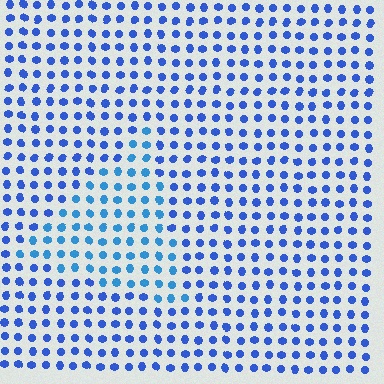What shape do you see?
I see a triangle.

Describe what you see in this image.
The image is filled with small blue elements in a uniform arrangement. A triangle-shaped region is visible where the elements are tinted to a slightly different hue, forming a subtle color boundary.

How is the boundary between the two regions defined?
The boundary is defined purely by a slight shift in hue (about 21 degrees). Spacing, size, and orientation are identical on both sides.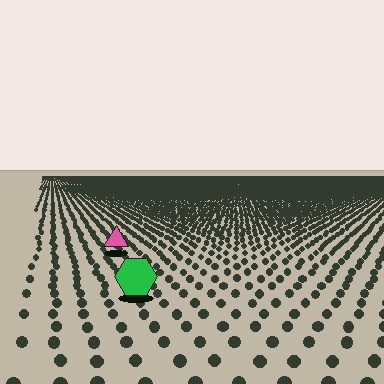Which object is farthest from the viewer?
The pink triangle is farthest from the viewer. It appears smaller and the ground texture around it is denser.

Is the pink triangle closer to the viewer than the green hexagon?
No. The green hexagon is closer — you can tell from the texture gradient: the ground texture is coarser near it.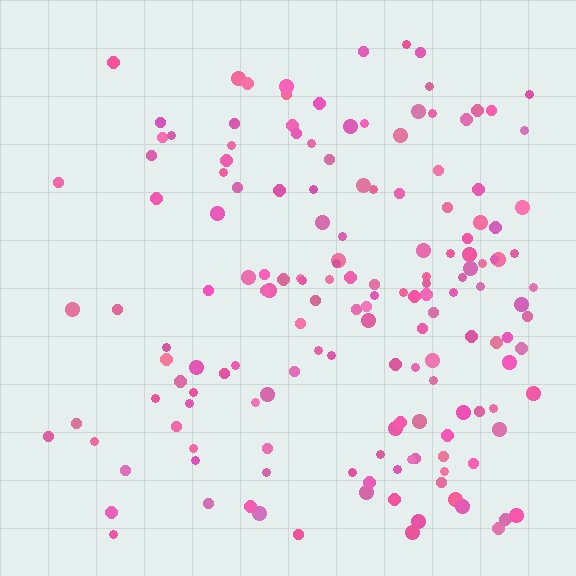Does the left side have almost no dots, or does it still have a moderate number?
Still a moderate number, just noticeably fewer than the right.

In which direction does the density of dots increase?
From left to right, with the right side densest.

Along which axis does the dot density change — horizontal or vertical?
Horizontal.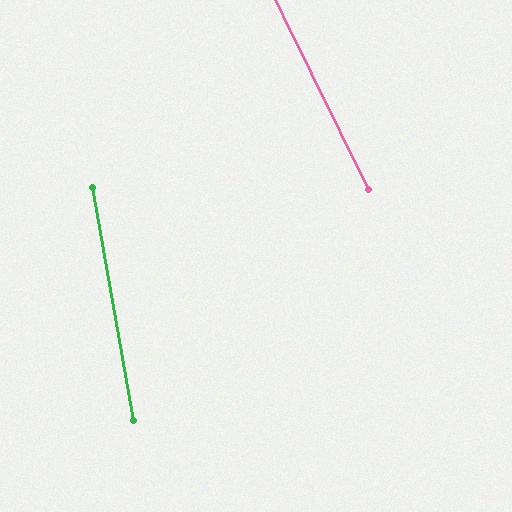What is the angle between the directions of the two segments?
Approximately 16 degrees.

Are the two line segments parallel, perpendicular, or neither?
Neither parallel nor perpendicular — they differ by about 16°.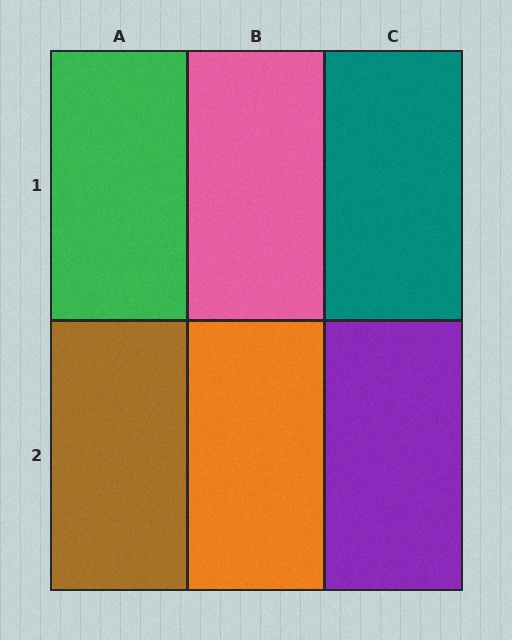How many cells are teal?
1 cell is teal.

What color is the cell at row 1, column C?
Teal.